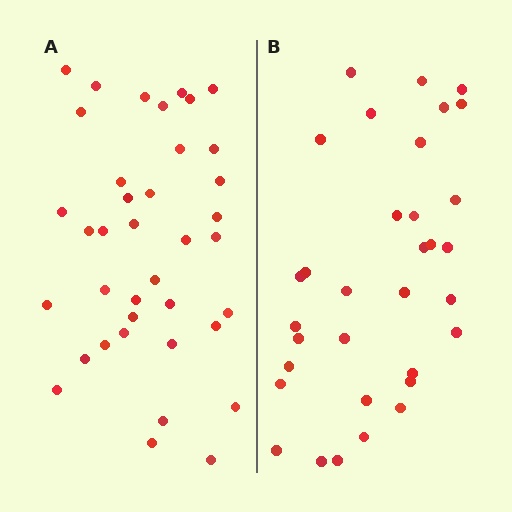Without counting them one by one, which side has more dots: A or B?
Region A (the left region) has more dots.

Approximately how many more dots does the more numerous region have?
Region A has about 5 more dots than region B.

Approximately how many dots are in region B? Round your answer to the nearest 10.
About 30 dots. (The exact count is 33, which rounds to 30.)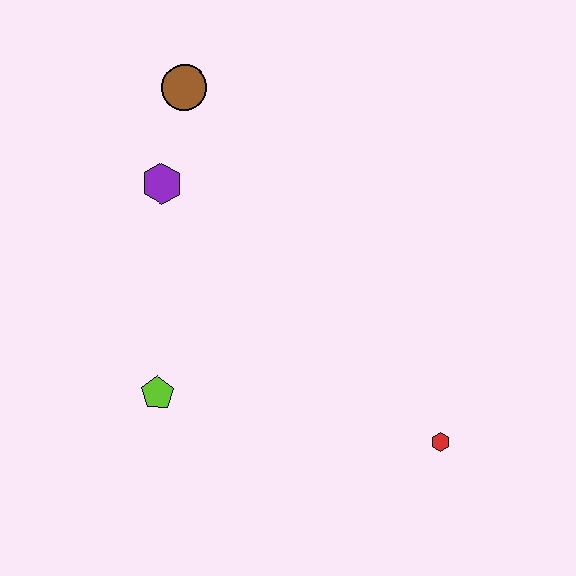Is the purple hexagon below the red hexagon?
No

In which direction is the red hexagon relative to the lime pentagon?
The red hexagon is to the right of the lime pentagon.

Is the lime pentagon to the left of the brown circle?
Yes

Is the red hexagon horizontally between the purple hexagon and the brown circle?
No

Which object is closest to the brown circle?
The purple hexagon is closest to the brown circle.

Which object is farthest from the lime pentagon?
The brown circle is farthest from the lime pentagon.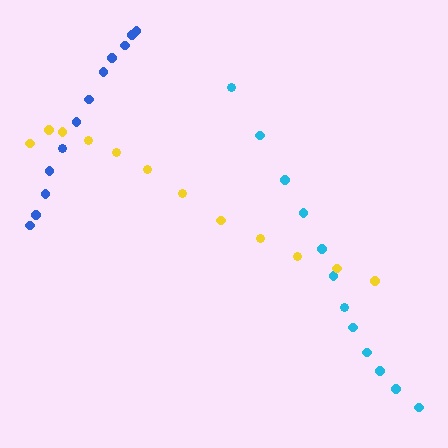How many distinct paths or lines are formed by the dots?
There are 3 distinct paths.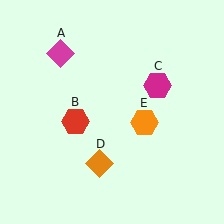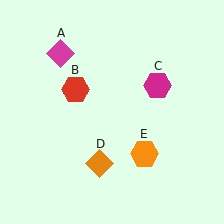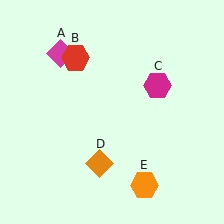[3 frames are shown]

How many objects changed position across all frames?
2 objects changed position: red hexagon (object B), orange hexagon (object E).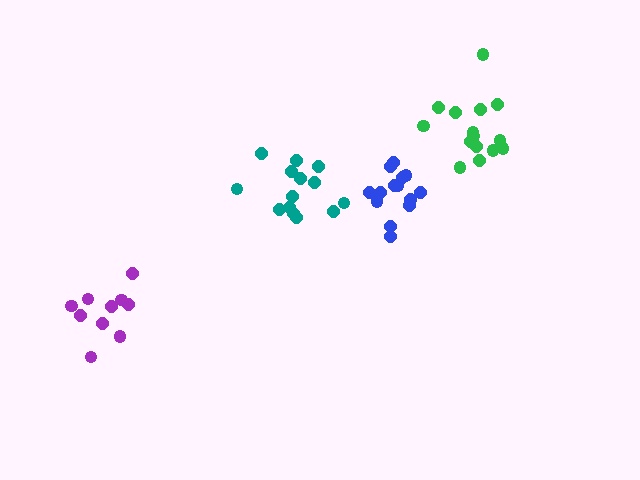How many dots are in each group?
Group 1: 14 dots, Group 2: 15 dots, Group 3: 10 dots, Group 4: 14 dots (53 total).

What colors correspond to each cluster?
The clusters are colored: teal, green, purple, blue.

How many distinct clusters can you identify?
There are 4 distinct clusters.